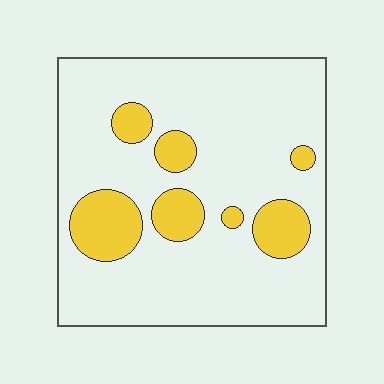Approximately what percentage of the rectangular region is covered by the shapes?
Approximately 20%.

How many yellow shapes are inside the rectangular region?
7.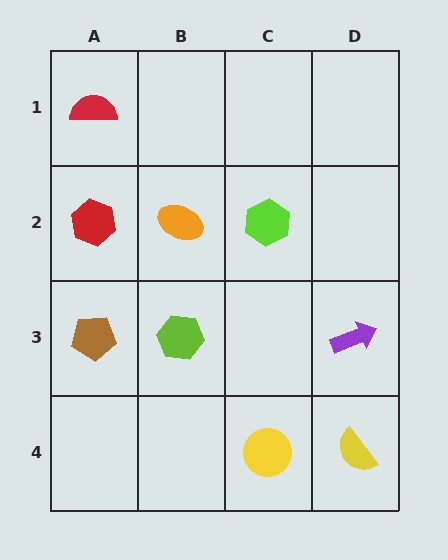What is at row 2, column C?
A lime hexagon.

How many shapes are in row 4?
2 shapes.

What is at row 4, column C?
A yellow circle.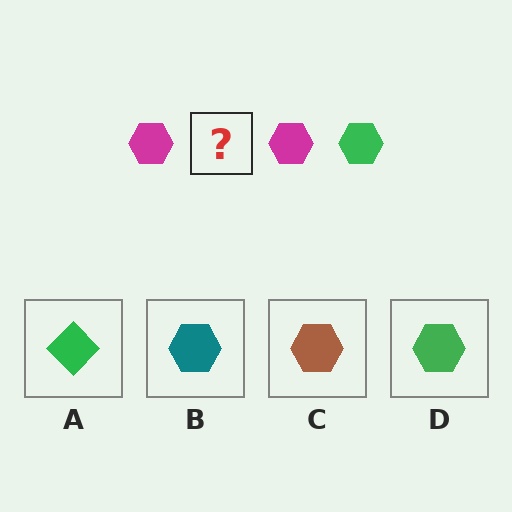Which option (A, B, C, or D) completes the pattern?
D.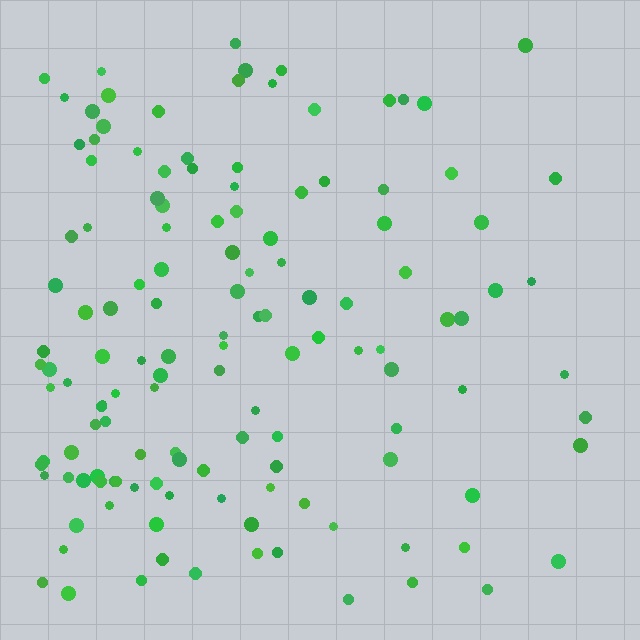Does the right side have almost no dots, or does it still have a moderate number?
Still a moderate number, just noticeably fewer than the left.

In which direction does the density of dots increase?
From right to left, with the left side densest.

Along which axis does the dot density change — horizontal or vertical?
Horizontal.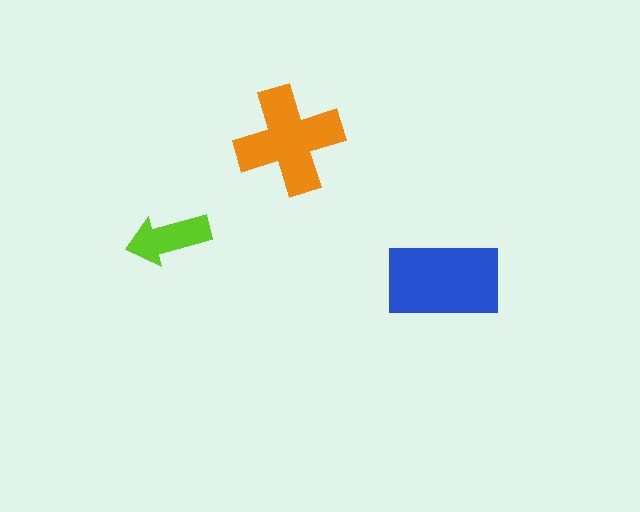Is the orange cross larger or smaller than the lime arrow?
Larger.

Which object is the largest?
The blue rectangle.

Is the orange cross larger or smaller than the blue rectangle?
Smaller.